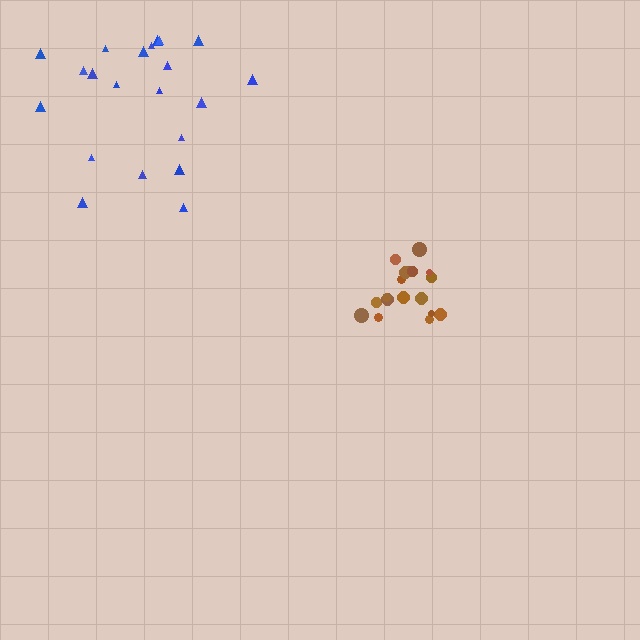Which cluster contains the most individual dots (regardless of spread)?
Blue (21).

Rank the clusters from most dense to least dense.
brown, blue.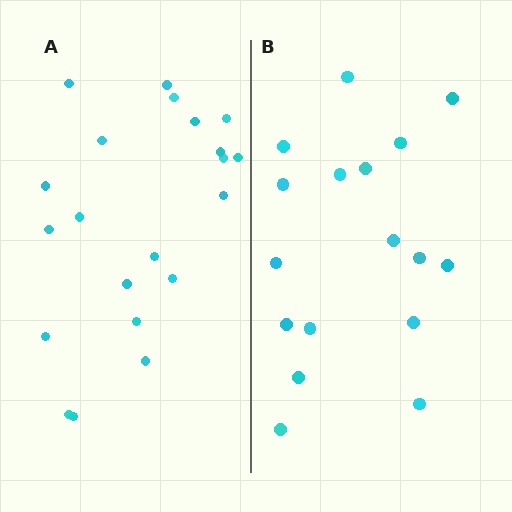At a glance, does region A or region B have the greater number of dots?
Region A (the left region) has more dots.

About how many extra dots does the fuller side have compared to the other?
Region A has about 4 more dots than region B.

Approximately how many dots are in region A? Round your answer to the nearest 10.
About 20 dots. (The exact count is 21, which rounds to 20.)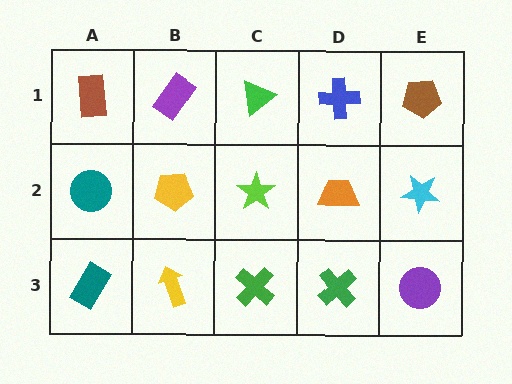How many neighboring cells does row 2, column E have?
3.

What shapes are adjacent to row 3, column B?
A yellow pentagon (row 2, column B), a teal rectangle (row 3, column A), a green cross (row 3, column C).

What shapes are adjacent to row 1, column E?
A cyan star (row 2, column E), a blue cross (row 1, column D).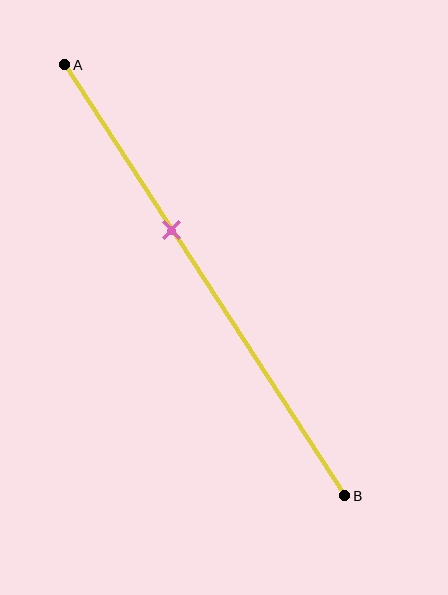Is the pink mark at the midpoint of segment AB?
No, the mark is at about 40% from A, not at the 50% midpoint.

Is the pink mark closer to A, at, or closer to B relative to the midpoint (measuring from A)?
The pink mark is closer to point A than the midpoint of segment AB.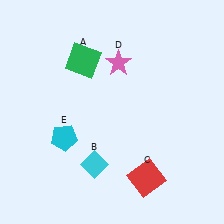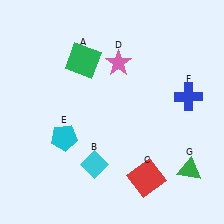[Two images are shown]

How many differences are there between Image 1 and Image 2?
There are 2 differences between the two images.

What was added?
A blue cross (F), a green triangle (G) were added in Image 2.